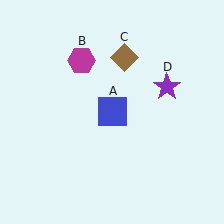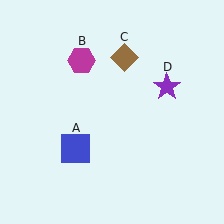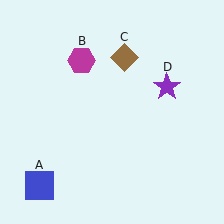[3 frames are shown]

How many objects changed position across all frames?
1 object changed position: blue square (object A).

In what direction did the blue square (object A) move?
The blue square (object A) moved down and to the left.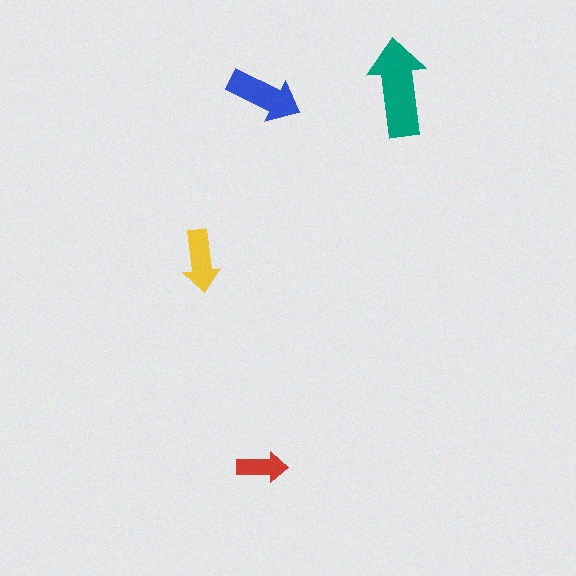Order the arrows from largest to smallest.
the teal one, the blue one, the yellow one, the red one.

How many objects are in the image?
There are 4 objects in the image.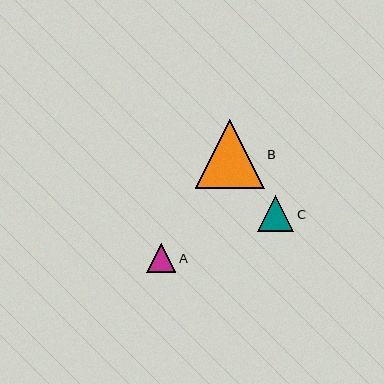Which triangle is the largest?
Triangle B is the largest with a size of approximately 69 pixels.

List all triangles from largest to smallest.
From largest to smallest: B, C, A.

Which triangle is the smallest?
Triangle A is the smallest with a size of approximately 29 pixels.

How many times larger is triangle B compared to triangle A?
Triangle B is approximately 2.4 times the size of triangle A.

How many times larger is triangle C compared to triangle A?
Triangle C is approximately 1.3 times the size of triangle A.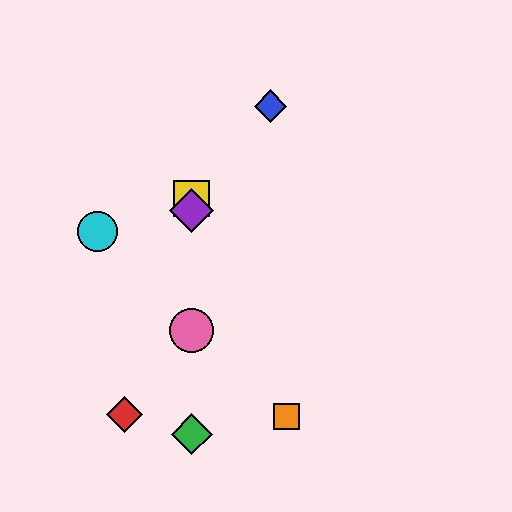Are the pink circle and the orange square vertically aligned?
No, the pink circle is at x≈192 and the orange square is at x≈287.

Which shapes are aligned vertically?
The green diamond, the yellow square, the purple diamond, the pink circle are aligned vertically.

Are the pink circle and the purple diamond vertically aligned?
Yes, both are at x≈192.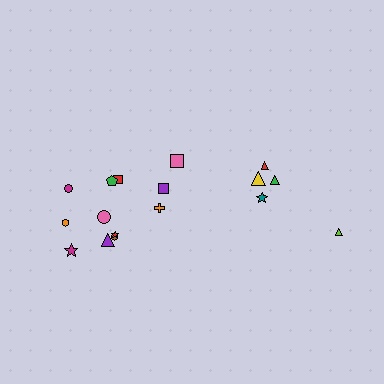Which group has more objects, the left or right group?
The left group.